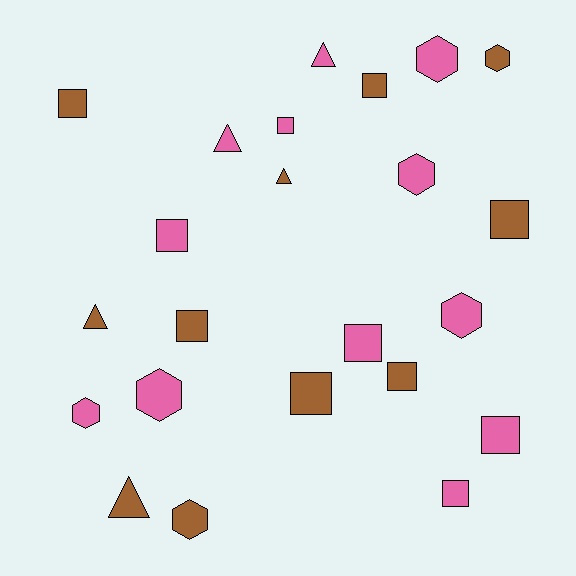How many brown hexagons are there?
There are 2 brown hexagons.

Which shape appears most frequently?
Square, with 11 objects.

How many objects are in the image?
There are 23 objects.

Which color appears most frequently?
Pink, with 12 objects.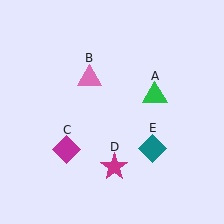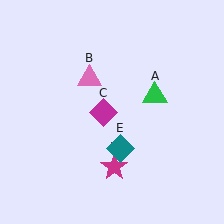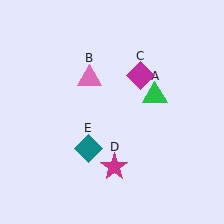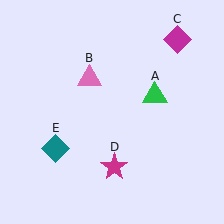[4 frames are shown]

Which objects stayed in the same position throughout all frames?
Green triangle (object A) and pink triangle (object B) and magenta star (object D) remained stationary.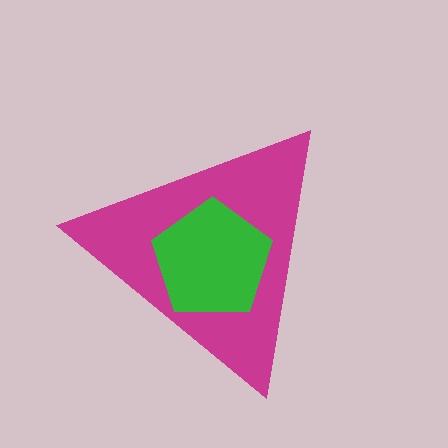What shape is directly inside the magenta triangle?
The green pentagon.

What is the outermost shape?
The magenta triangle.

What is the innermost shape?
The green pentagon.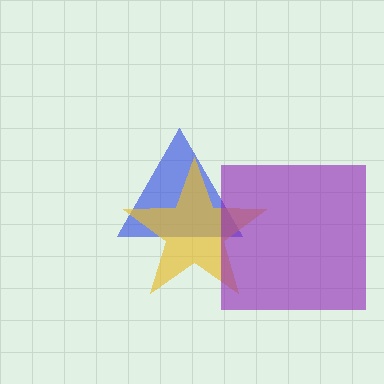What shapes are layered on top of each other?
The layered shapes are: a blue triangle, a yellow star, a purple square.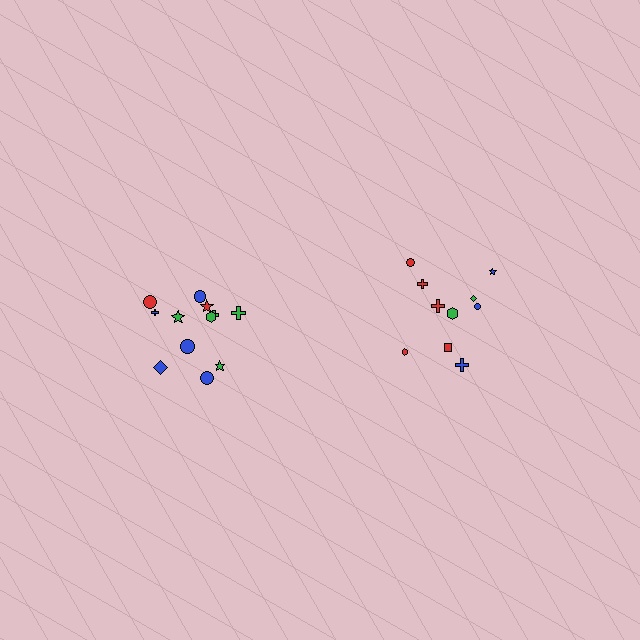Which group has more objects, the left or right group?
The left group.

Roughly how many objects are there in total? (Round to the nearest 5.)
Roughly 20 objects in total.